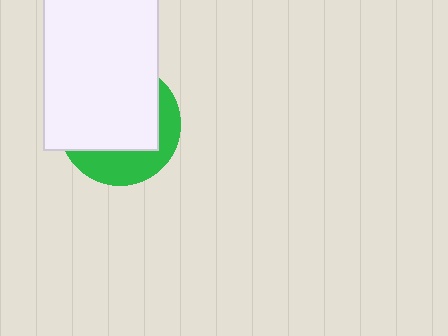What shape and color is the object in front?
The object in front is a white rectangle.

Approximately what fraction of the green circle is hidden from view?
Roughly 67% of the green circle is hidden behind the white rectangle.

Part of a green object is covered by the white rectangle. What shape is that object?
It is a circle.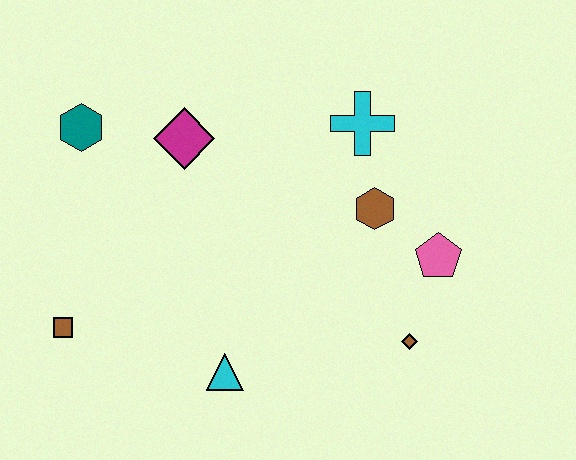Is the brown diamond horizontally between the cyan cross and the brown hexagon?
No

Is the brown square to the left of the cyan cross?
Yes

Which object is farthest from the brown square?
The pink pentagon is farthest from the brown square.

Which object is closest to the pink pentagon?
The brown hexagon is closest to the pink pentagon.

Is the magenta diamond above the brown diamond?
Yes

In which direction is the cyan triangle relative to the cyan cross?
The cyan triangle is below the cyan cross.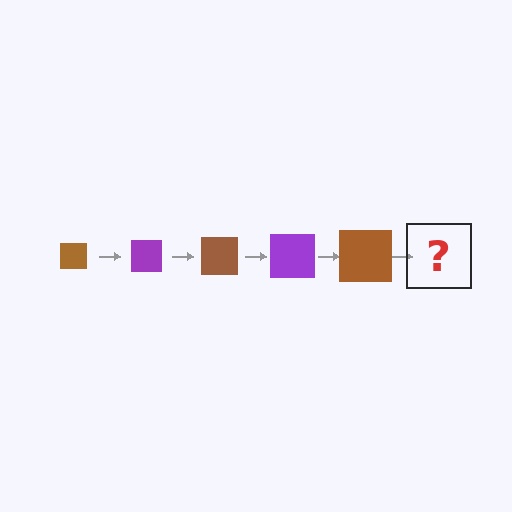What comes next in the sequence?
The next element should be a purple square, larger than the previous one.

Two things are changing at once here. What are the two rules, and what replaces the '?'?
The two rules are that the square grows larger each step and the color cycles through brown and purple. The '?' should be a purple square, larger than the previous one.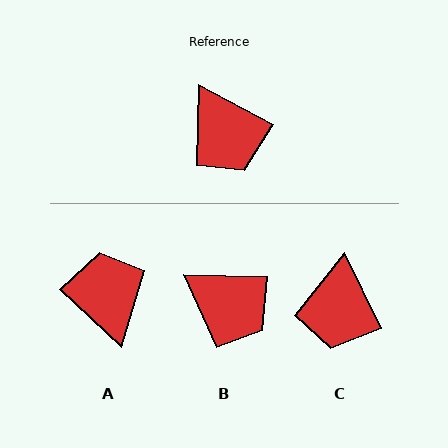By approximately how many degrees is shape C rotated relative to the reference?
Approximately 36 degrees clockwise.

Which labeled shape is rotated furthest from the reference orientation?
A, about 165 degrees away.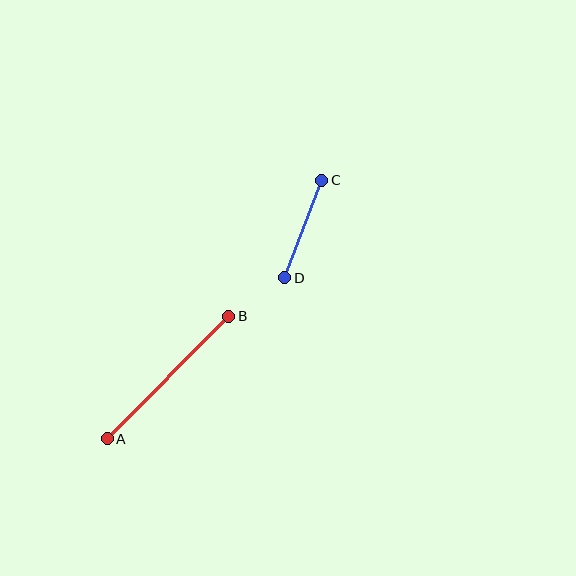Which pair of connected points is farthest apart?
Points A and B are farthest apart.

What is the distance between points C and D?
The distance is approximately 105 pixels.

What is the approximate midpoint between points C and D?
The midpoint is at approximately (303, 229) pixels.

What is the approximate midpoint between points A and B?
The midpoint is at approximately (168, 377) pixels.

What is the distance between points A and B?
The distance is approximately 173 pixels.